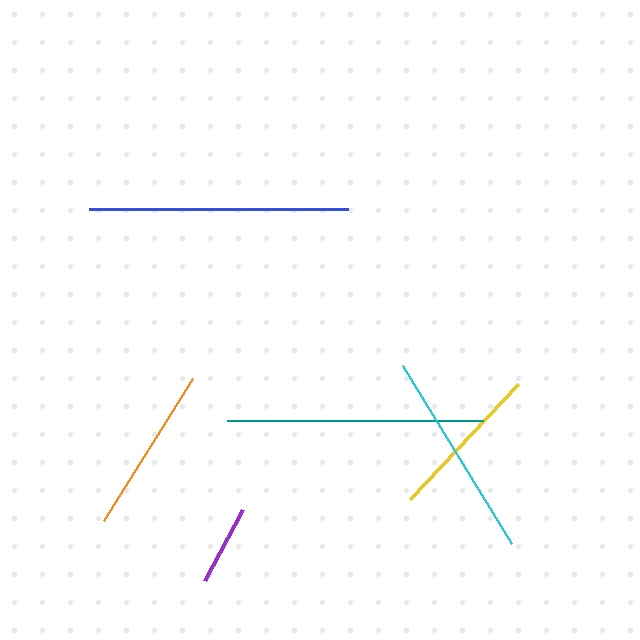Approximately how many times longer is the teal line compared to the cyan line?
The teal line is approximately 1.2 times the length of the cyan line.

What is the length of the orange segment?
The orange segment is approximately 168 pixels long.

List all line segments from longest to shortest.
From longest to shortest: blue, teal, cyan, orange, yellow, purple.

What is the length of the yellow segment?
The yellow segment is approximately 157 pixels long.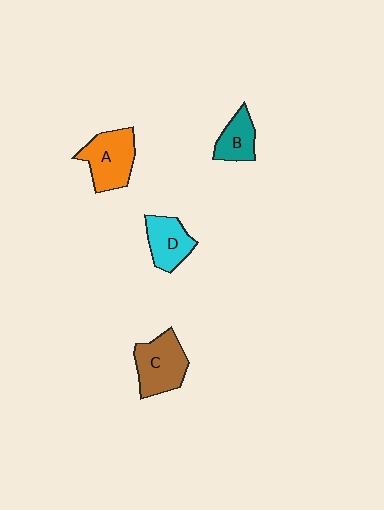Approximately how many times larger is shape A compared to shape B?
Approximately 1.6 times.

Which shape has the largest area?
Shape C (brown).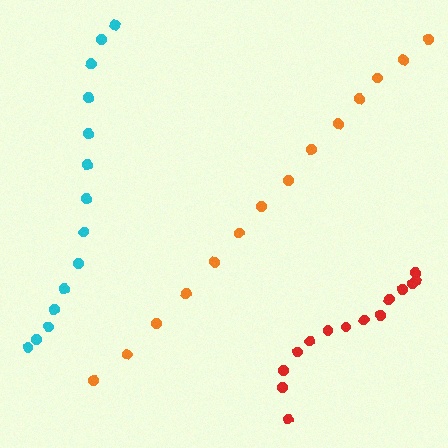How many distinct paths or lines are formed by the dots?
There are 3 distinct paths.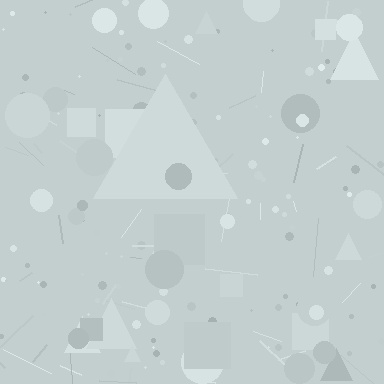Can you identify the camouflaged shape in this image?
The camouflaged shape is a triangle.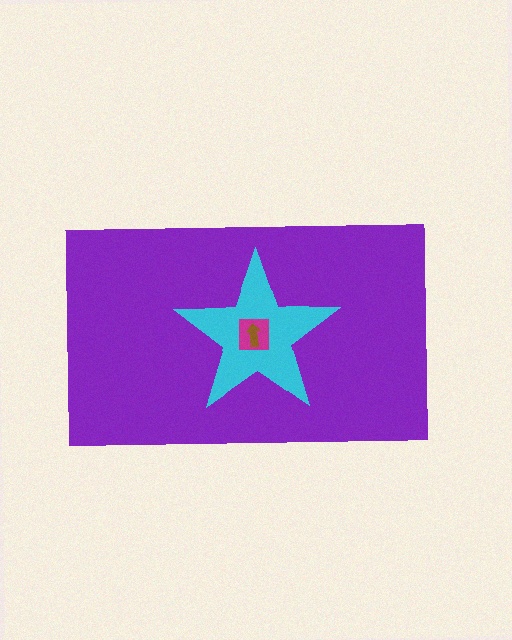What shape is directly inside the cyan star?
The magenta square.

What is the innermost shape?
The brown arrow.